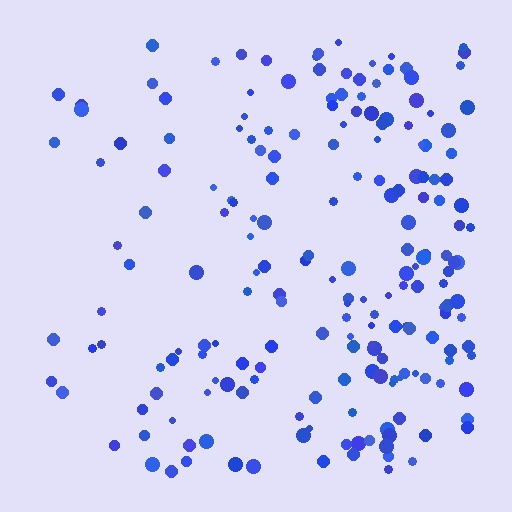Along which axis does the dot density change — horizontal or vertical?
Horizontal.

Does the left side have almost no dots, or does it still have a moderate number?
Still a moderate number, just noticeably fewer than the right.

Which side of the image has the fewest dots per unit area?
The left.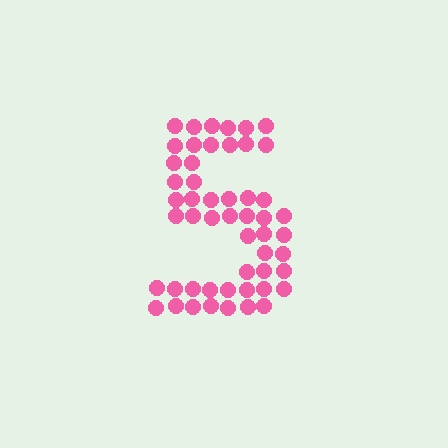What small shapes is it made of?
It is made of small circles.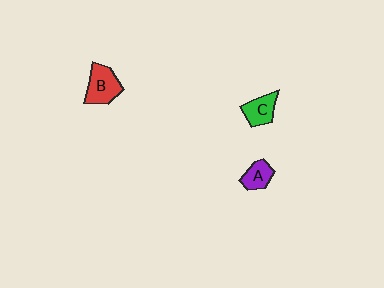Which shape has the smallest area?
Shape A (purple).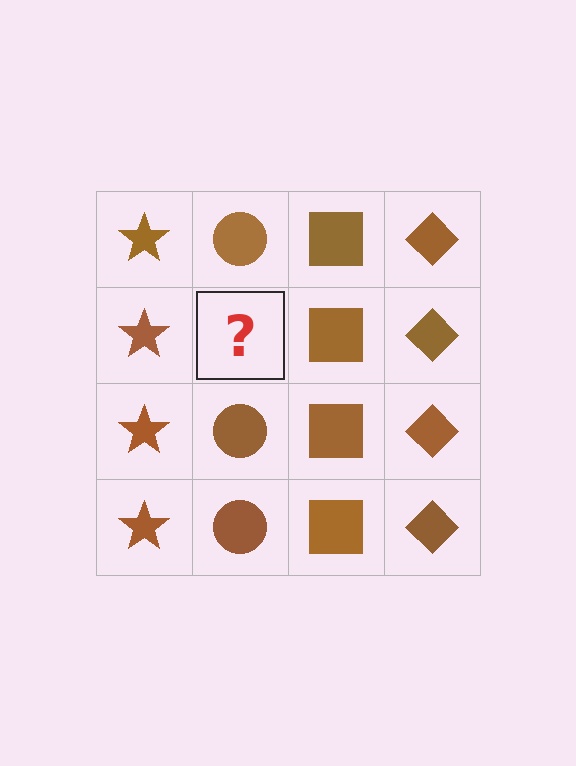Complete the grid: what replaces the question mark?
The question mark should be replaced with a brown circle.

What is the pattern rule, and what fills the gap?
The rule is that each column has a consistent shape. The gap should be filled with a brown circle.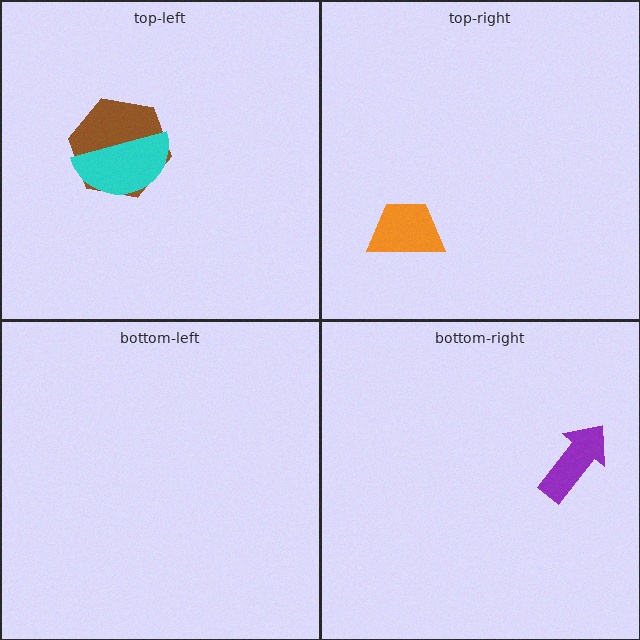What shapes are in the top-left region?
The brown hexagon, the cyan semicircle.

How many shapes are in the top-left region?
2.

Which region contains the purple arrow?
The bottom-right region.